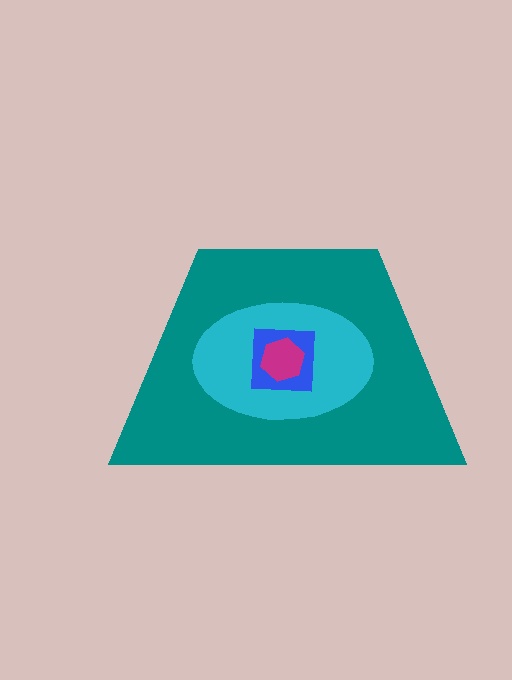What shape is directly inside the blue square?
The magenta hexagon.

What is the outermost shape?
The teal trapezoid.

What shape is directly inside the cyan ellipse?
The blue square.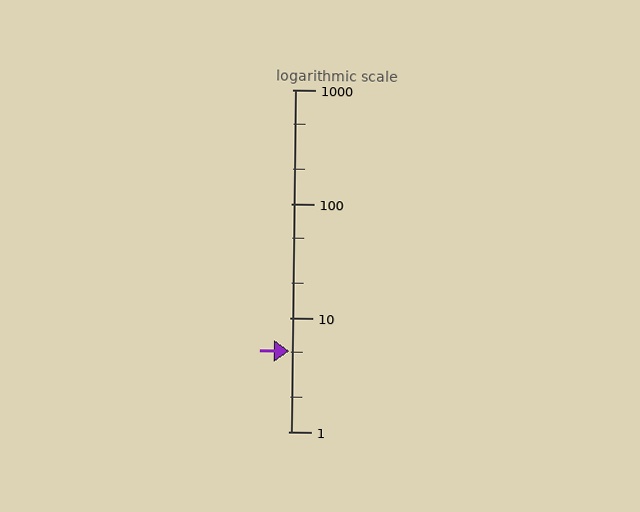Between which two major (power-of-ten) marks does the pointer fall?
The pointer is between 1 and 10.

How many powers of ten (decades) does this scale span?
The scale spans 3 decades, from 1 to 1000.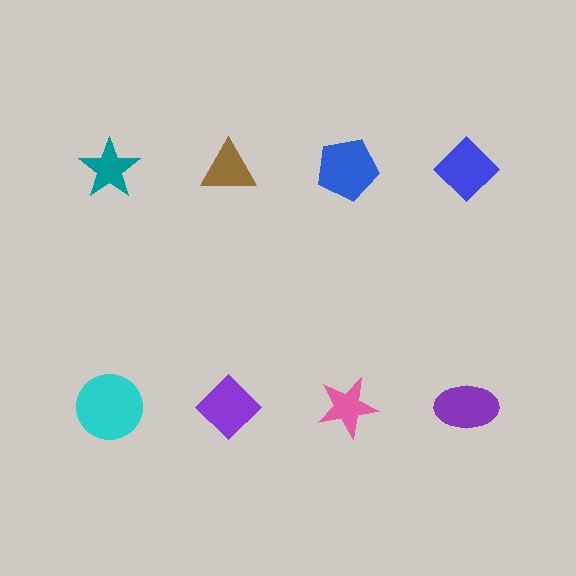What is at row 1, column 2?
A brown triangle.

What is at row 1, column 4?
A blue diamond.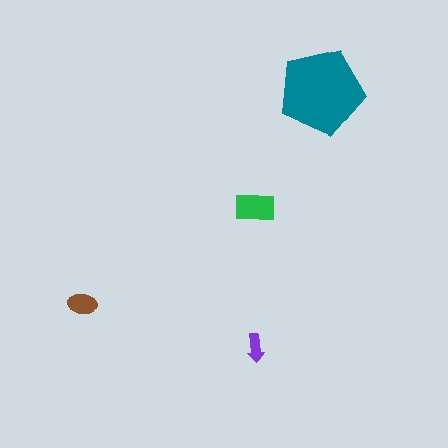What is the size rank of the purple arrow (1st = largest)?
4th.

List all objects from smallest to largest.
The purple arrow, the brown ellipse, the green rectangle, the teal pentagon.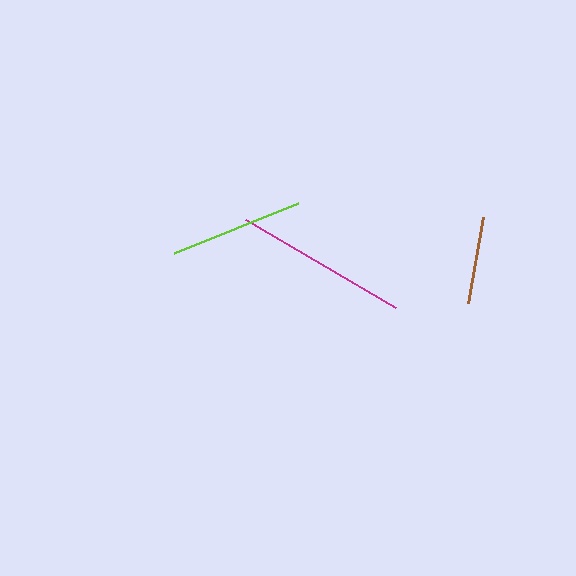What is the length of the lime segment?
The lime segment is approximately 133 pixels long.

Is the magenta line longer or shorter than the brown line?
The magenta line is longer than the brown line.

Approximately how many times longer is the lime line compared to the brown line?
The lime line is approximately 1.5 times the length of the brown line.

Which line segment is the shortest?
The brown line is the shortest at approximately 87 pixels.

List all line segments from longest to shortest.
From longest to shortest: magenta, lime, brown.